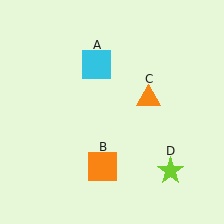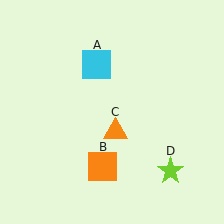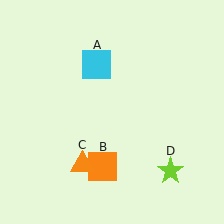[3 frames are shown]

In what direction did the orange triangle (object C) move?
The orange triangle (object C) moved down and to the left.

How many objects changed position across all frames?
1 object changed position: orange triangle (object C).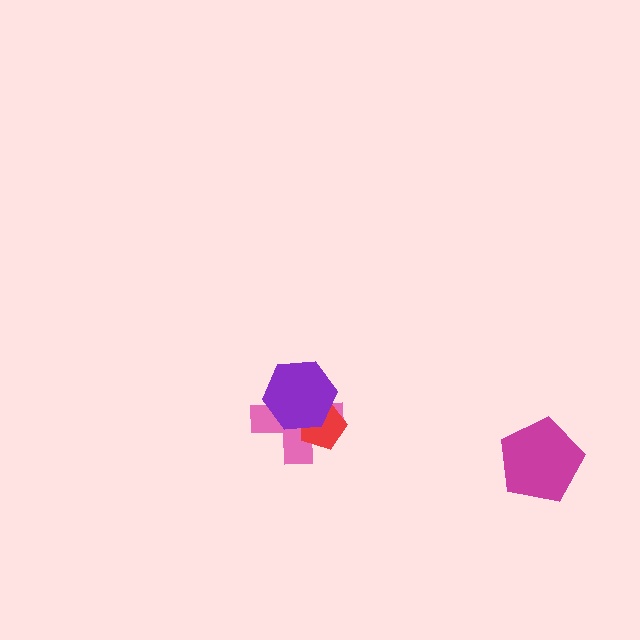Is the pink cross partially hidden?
Yes, it is partially covered by another shape.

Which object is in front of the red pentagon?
The purple hexagon is in front of the red pentagon.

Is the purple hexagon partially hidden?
No, no other shape covers it.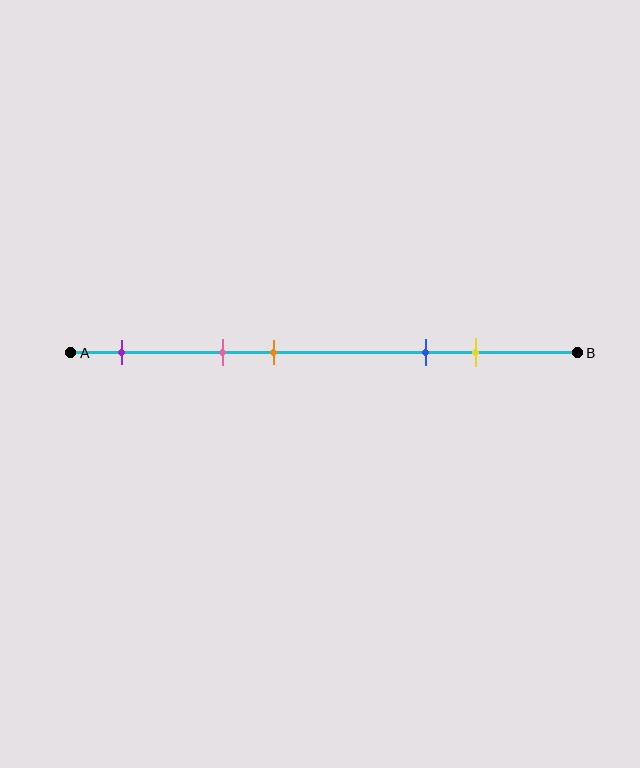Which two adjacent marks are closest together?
The pink and orange marks are the closest adjacent pair.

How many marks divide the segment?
There are 5 marks dividing the segment.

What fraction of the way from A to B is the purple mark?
The purple mark is approximately 10% (0.1) of the way from A to B.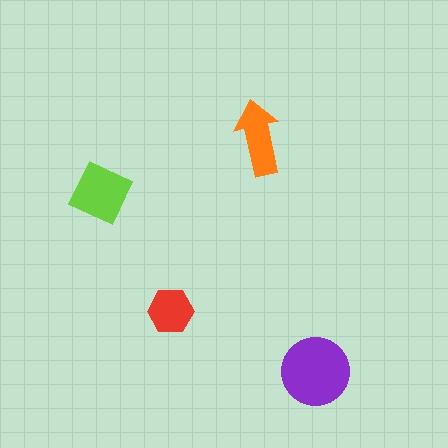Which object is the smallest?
The red hexagon.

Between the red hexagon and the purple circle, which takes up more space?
The purple circle.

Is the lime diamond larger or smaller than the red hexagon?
Larger.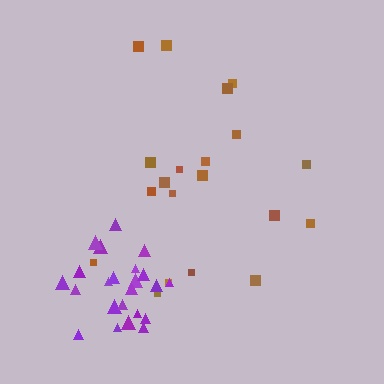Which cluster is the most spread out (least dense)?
Brown.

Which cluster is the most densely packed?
Purple.